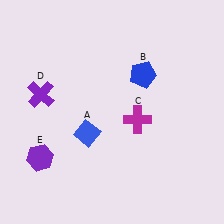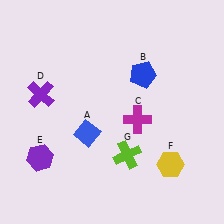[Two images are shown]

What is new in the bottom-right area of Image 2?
A lime cross (G) was added in the bottom-right area of Image 2.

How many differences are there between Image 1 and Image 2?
There are 2 differences between the two images.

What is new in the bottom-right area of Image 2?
A yellow hexagon (F) was added in the bottom-right area of Image 2.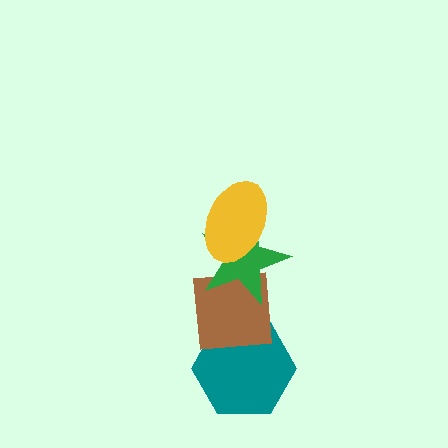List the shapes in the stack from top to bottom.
From top to bottom: the yellow ellipse, the green star, the brown square, the teal hexagon.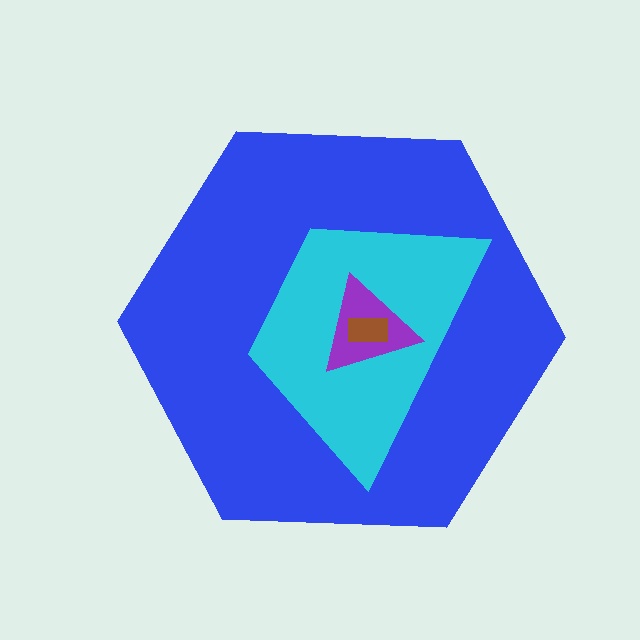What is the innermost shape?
The brown rectangle.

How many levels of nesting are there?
4.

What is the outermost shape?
The blue hexagon.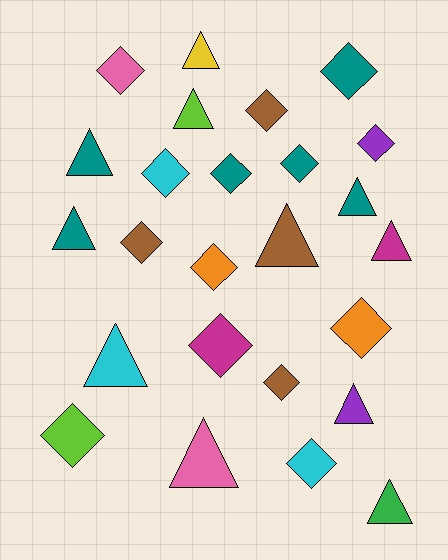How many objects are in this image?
There are 25 objects.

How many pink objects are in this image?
There are 2 pink objects.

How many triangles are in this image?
There are 11 triangles.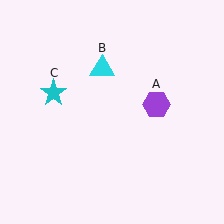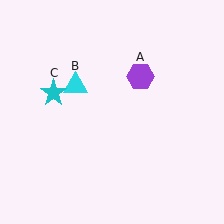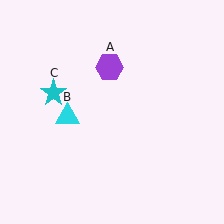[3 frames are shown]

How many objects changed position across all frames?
2 objects changed position: purple hexagon (object A), cyan triangle (object B).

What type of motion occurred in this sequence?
The purple hexagon (object A), cyan triangle (object B) rotated counterclockwise around the center of the scene.